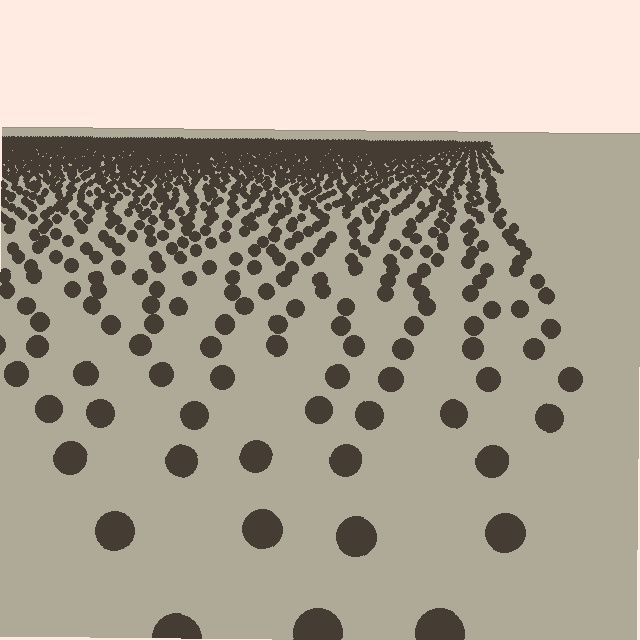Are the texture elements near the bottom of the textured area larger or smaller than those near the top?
Larger. Near the bottom, elements are closer to the viewer and appear at a bigger on-screen size.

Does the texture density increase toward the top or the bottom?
Density increases toward the top.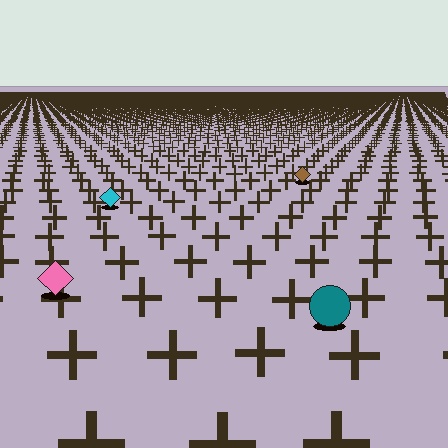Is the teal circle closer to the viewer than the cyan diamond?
Yes. The teal circle is closer — you can tell from the texture gradient: the ground texture is coarser near it.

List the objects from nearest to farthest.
From nearest to farthest: the teal circle, the pink diamond, the cyan diamond, the brown diamond.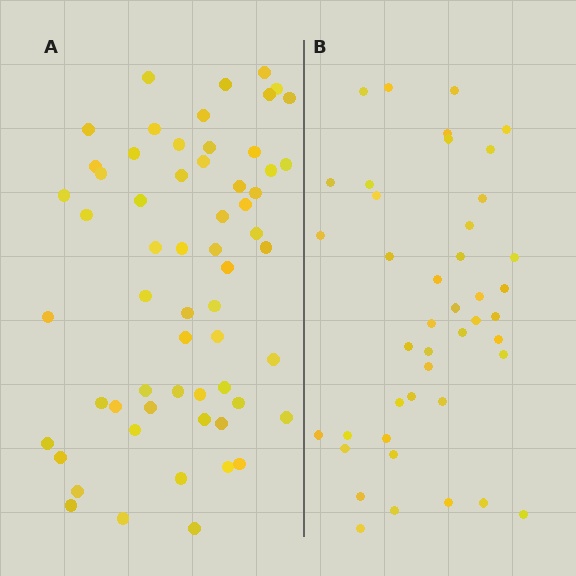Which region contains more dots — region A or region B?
Region A (the left region) has more dots.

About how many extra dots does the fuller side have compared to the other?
Region A has approximately 15 more dots than region B.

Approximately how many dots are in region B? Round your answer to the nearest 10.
About 40 dots. (The exact count is 43, which rounds to 40.)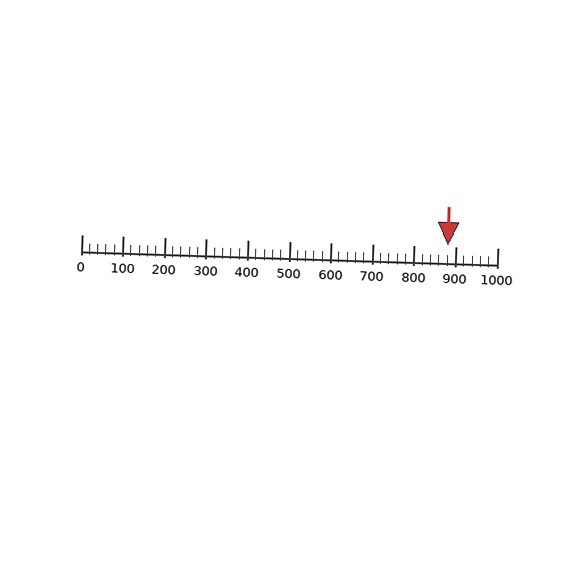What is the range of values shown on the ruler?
The ruler shows values from 0 to 1000.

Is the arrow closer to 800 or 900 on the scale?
The arrow is closer to 900.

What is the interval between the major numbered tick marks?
The major tick marks are spaced 100 units apart.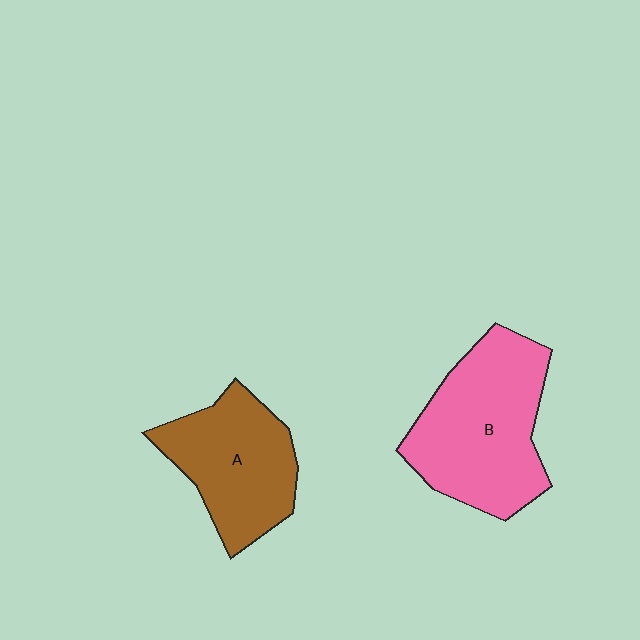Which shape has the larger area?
Shape B (pink).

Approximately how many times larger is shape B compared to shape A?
Approximately 1.3 times.